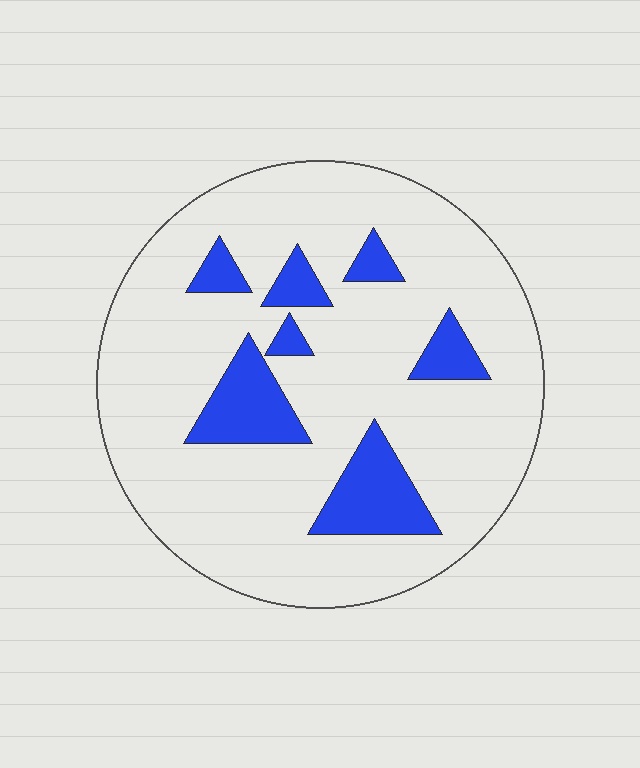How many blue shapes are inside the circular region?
7.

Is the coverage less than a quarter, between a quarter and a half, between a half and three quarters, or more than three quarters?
Less than a quarter.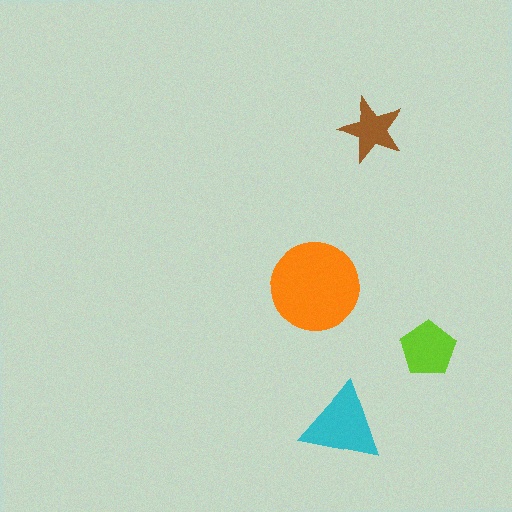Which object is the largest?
The orange circle.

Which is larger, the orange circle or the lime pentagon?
The orange circle.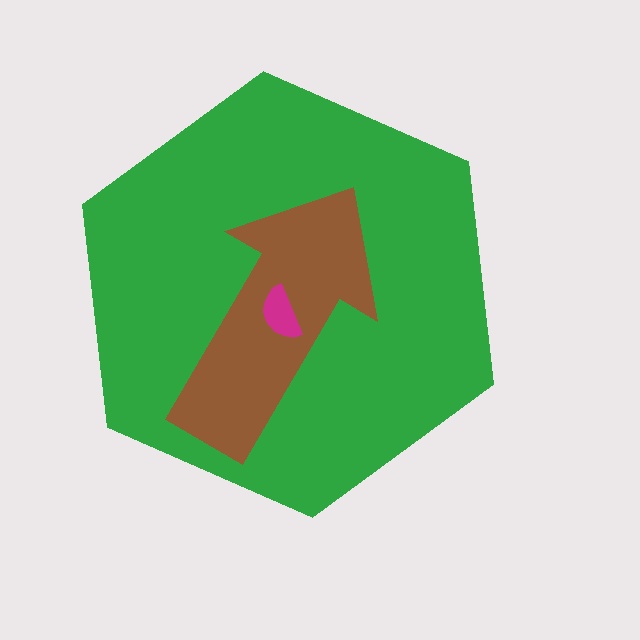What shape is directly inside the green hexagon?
The brown arrow.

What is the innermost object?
The magenta semicircle.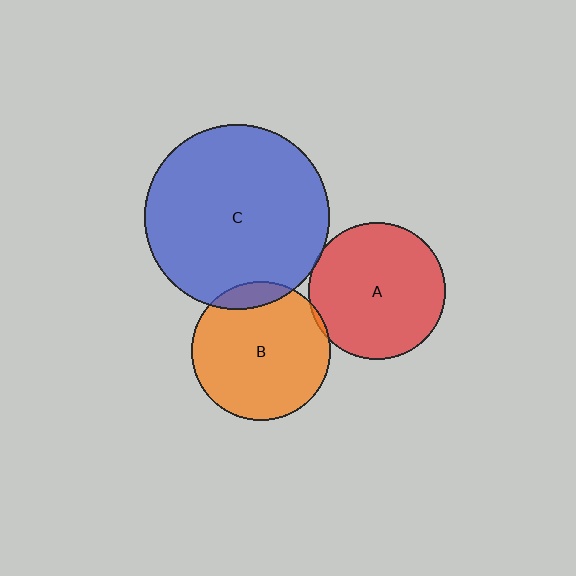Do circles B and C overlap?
Yes.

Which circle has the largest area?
Circle C (blue).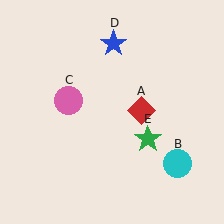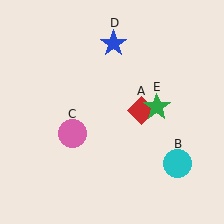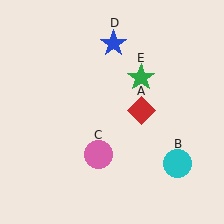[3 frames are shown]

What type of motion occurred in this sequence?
The pink circle (object C), green star (object E) rotated counterclockwise around the center of the scene.